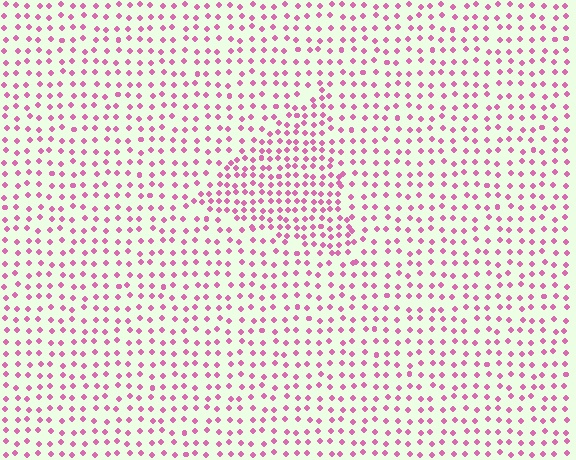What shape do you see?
I see a triangle.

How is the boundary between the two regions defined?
The boundary is defined by a change in element density (approximately 1.7x ratio). All elements are the same color, size, and shape.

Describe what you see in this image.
The image contains small pink elements arranged at two different densities. A triangle-shaped region is visible where the elements are more densely packed than the surrounding area.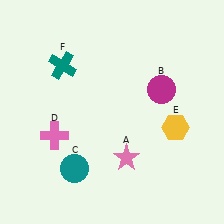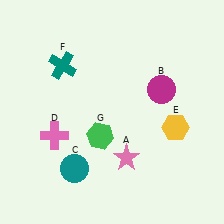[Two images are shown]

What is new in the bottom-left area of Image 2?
A green hexagon (G) was added in the bottom-left area of Image 2.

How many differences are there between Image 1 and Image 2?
There is 1 difference between the two images.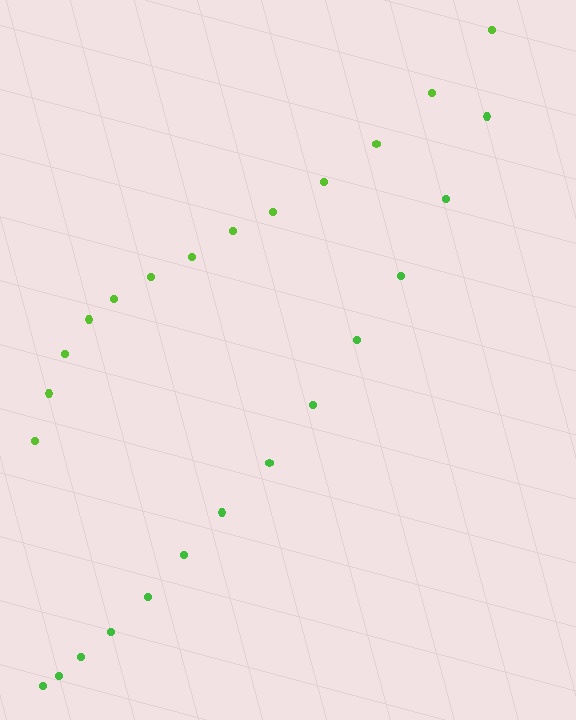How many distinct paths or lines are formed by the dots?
There are 2 distinct paths.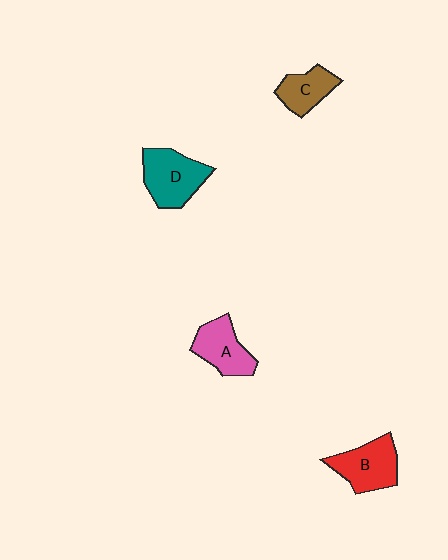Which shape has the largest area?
Shape D (teal).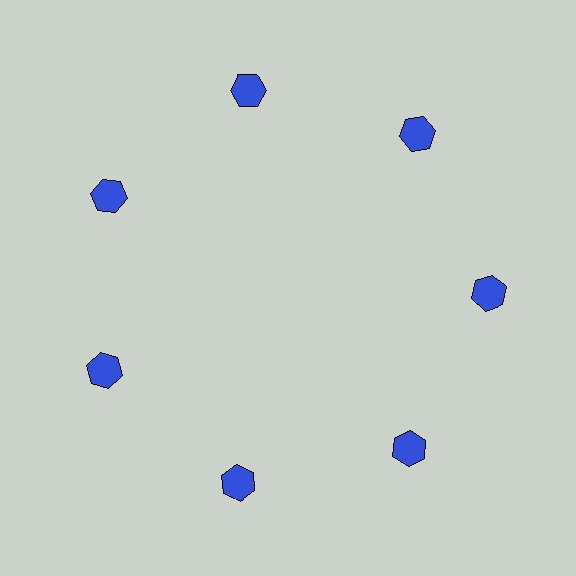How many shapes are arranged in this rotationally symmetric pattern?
There are 7 shapes, arranged in 7 groups of 1.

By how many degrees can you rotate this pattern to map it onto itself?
The pattern maps onto itself every 51 degrees of rotation.